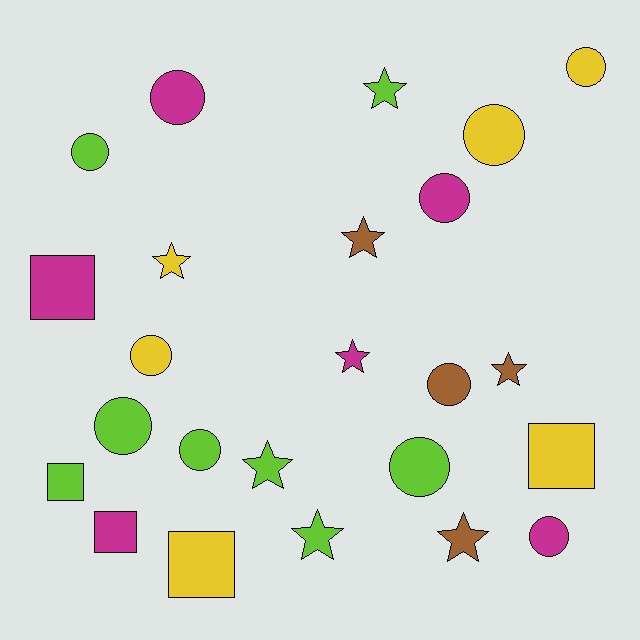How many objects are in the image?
There are 24 objects.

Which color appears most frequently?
Lime, with 8 objects.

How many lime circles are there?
There are 4 lime circles.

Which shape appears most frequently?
Circle, with 11 objects.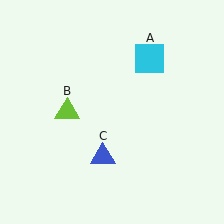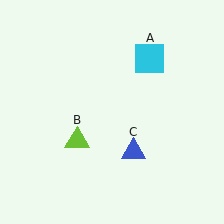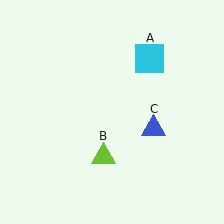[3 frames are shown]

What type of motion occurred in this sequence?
The lime triangle (object B), blue triangle (object C) rotated counterclockwise around the center of the scene.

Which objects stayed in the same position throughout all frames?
Cyan square (object A) remained stationary.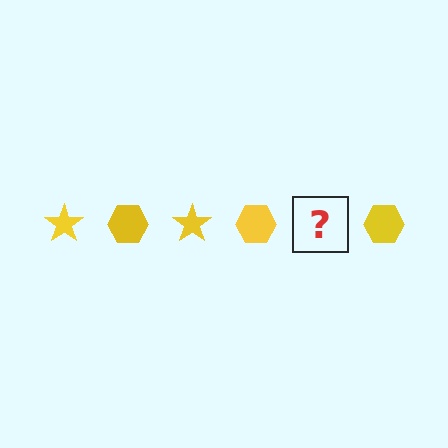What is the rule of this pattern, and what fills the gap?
The rule is that the pattern cycles through star, hexagon shapes in yellow. The gap should be filled with a yellow star.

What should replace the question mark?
The question mark should be replaced with a yellow star.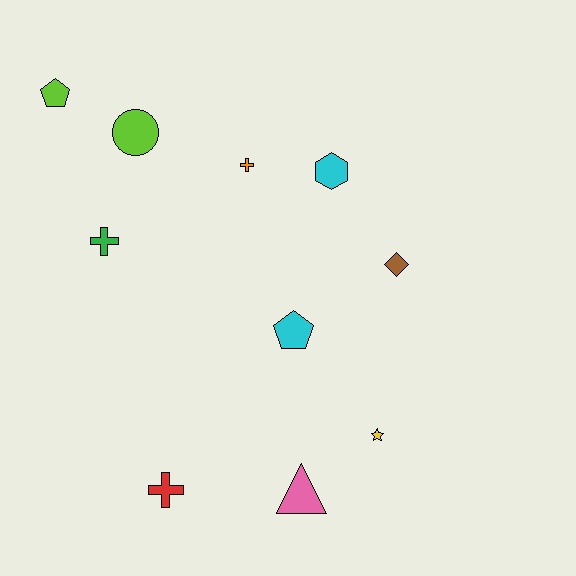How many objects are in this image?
There are 10 objects.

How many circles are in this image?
There is 1 circle.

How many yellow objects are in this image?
There is 1 yellow object.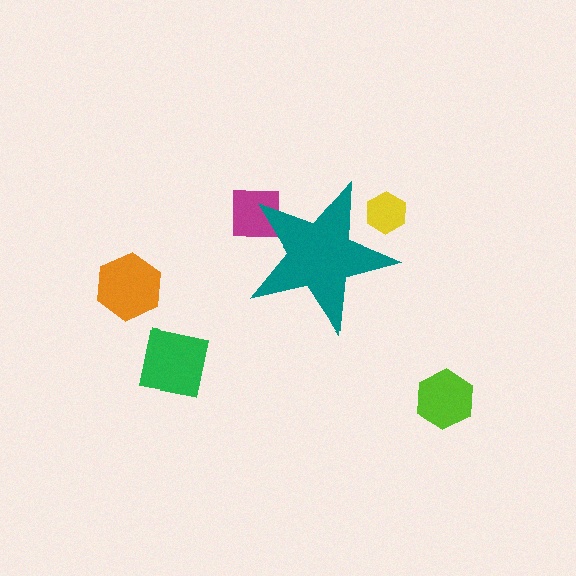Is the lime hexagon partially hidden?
No, the lime hexagon is fully visible.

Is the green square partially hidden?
No, the green square is fully visible.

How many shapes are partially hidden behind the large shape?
2 shapes are partially hidden.